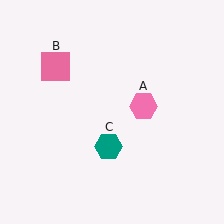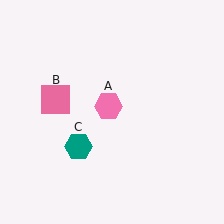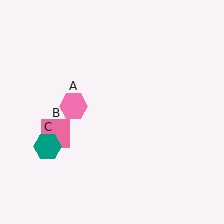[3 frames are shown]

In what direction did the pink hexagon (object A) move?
The pink hexagon (object A) moved left.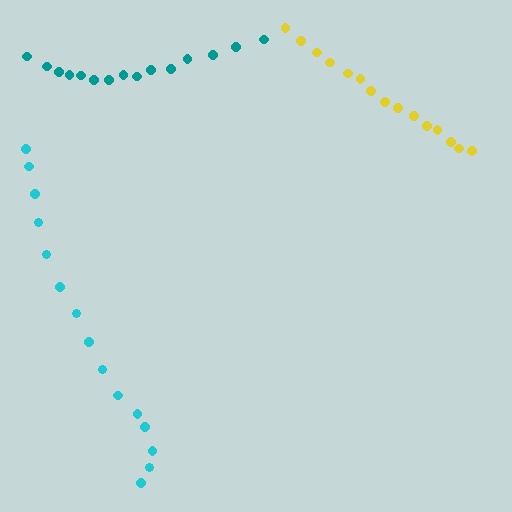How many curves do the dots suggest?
There are 3 distinct paths.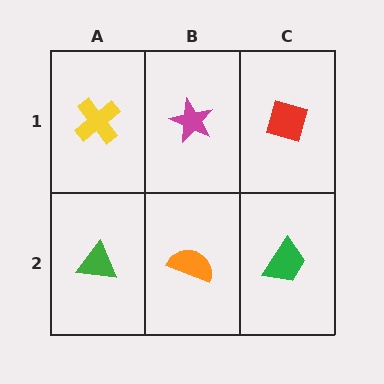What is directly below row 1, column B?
An orange semicircle.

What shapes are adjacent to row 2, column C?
A red diamond (row 1, column C), an orange semicircle (row 2, column B).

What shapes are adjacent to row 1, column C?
A green trapezoid (row 2, column C), a magenta star (row 1, column B).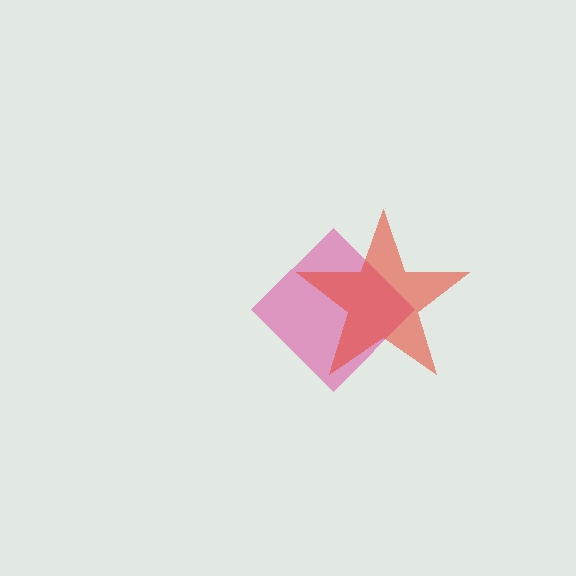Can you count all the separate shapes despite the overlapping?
Yes, there are 2 separate shapes.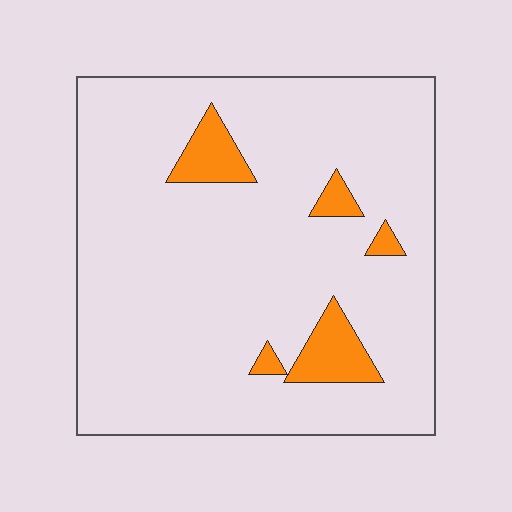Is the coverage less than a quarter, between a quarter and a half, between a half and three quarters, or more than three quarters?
Less than a quarter.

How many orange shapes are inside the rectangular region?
5.